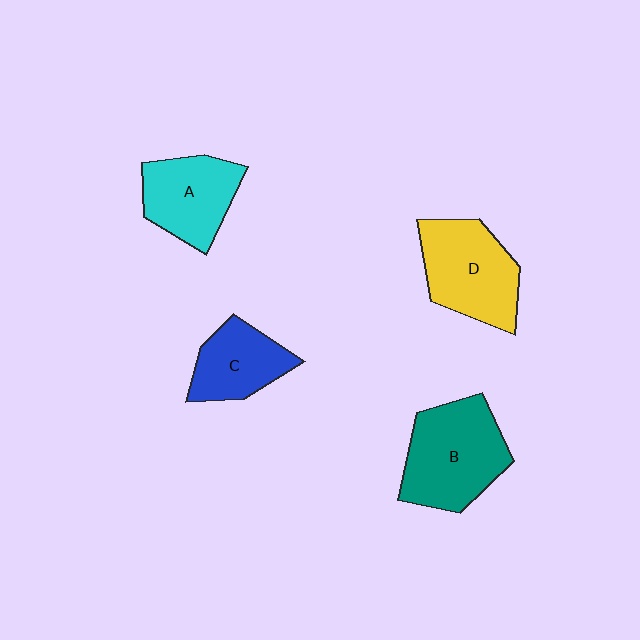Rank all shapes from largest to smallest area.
From largest to smallest: B (teal), D (yellow), A (cyan), C (blue).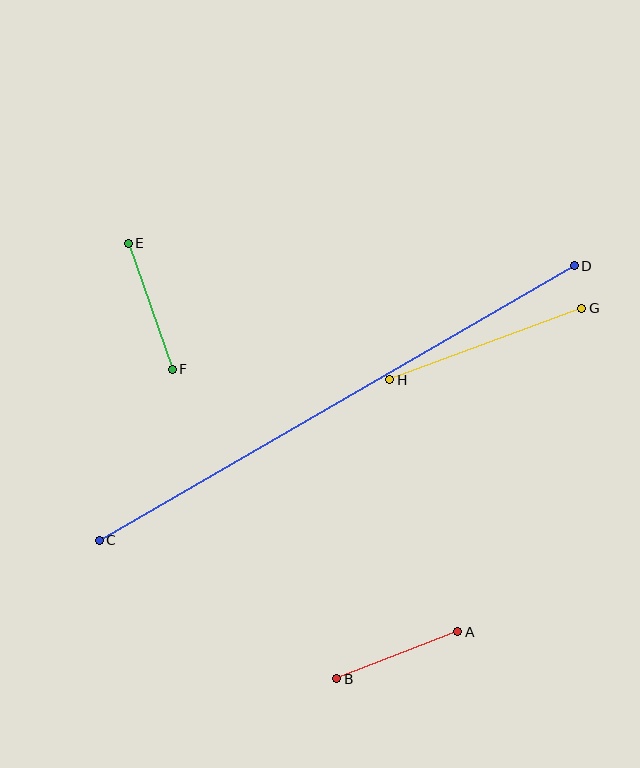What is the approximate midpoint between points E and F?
The midpoint is at approximately (150, 306) pixels.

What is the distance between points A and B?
The distance is approximately 130 pixels.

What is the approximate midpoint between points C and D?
The midpoint is at approximately (337, 403) pixels.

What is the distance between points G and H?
The distance is approximately 205 pixels.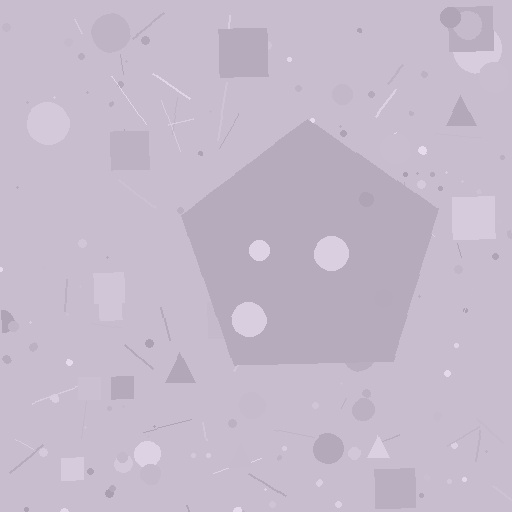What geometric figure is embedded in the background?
A pentagon is embedded in the background.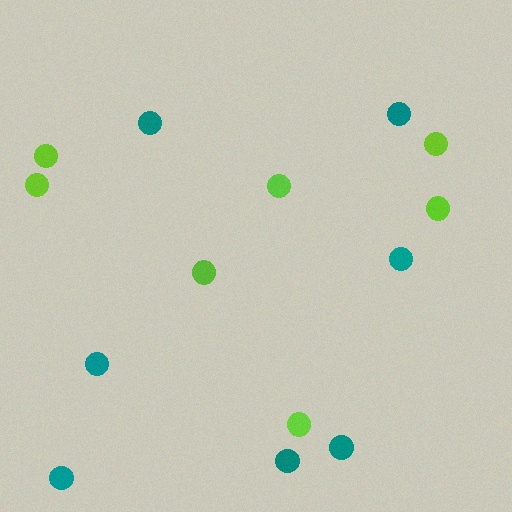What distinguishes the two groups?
There are 2 groups: one group of teal circles (7) and one group of lime circles (7).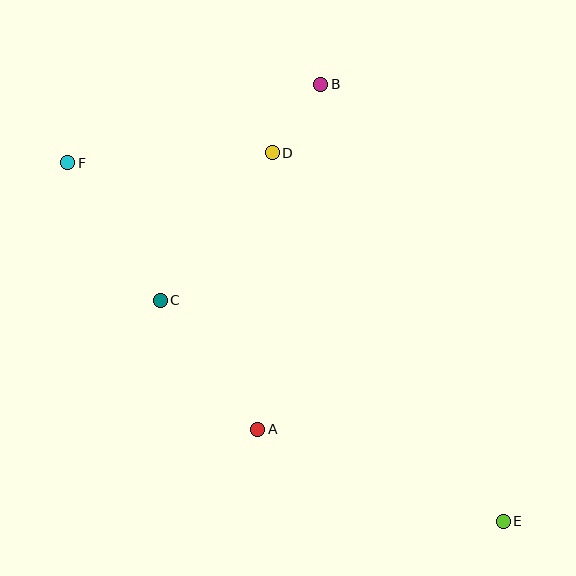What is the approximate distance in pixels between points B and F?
The distance between B and F is approximately 265 pixels.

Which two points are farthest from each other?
Points E and F are farthest from each other.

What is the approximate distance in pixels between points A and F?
The distance between A and F is approximately 327 pixels.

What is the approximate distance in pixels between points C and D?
The distance between C and D is approximately 185 pixels.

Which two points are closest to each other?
Points B and D are closest to each other.